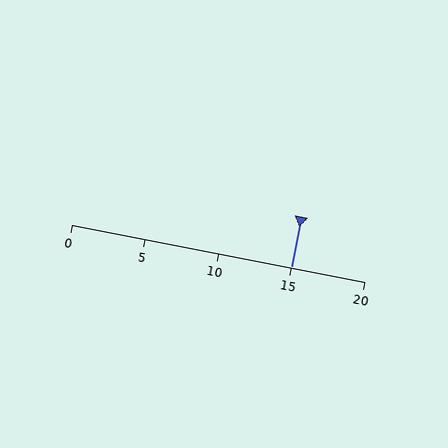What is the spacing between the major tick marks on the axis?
The major ticks are spaced 5 apart.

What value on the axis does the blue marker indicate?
The marker indicates approximately 15.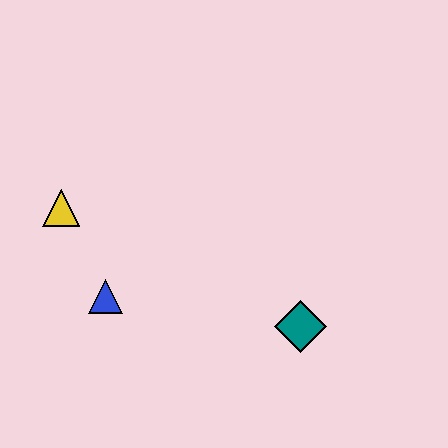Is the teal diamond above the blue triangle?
No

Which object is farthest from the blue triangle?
The teal diamond is farthest from the blue triangle.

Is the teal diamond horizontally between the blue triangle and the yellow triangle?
No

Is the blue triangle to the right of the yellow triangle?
Yes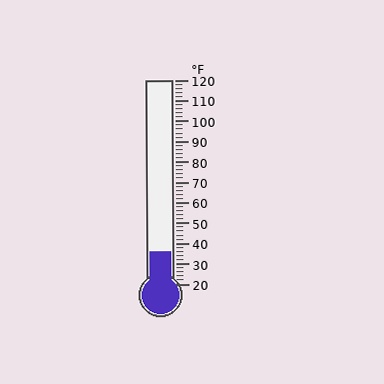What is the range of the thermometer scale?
The thermometer scale ranges from 20°F to 120°F.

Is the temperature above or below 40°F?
The temperature is below 40°F.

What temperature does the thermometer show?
The thermometer shows approximately 36°F.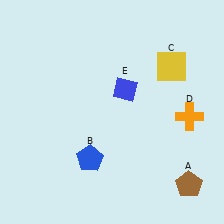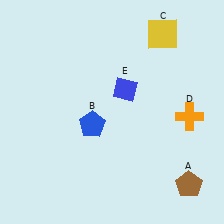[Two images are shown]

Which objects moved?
The objects that moved are: the blue pentagon (B), the yellow square (C).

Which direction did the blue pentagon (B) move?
The blue pentagon (B) moved up.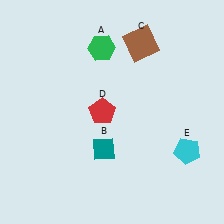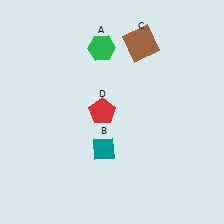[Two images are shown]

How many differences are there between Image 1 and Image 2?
There is 1 difference between the two images.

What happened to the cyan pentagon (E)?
The cyan pentagon (E) was removed in Image 2. It was in the bottom-right area of Image 1.